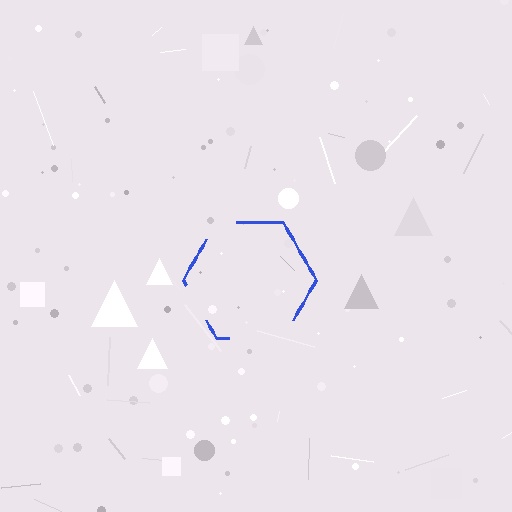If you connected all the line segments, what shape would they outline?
They would outline a hexagon.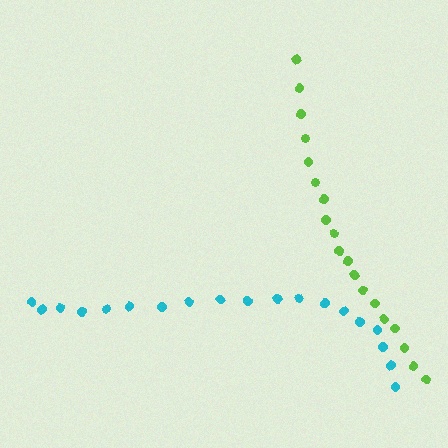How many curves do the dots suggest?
There are 2 distinct paths.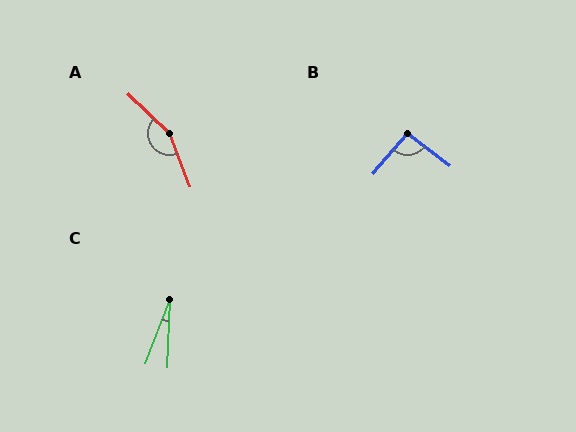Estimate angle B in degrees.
Approximately 93 degrees.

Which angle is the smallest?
C, at approximately 19 degrees.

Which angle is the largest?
A, at approximately 155 degrees.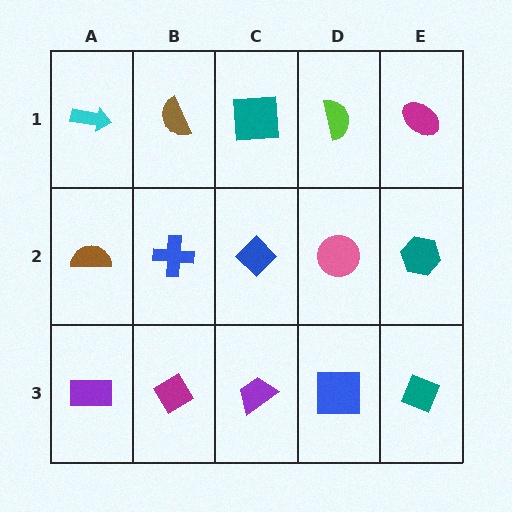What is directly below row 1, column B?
A blue cross.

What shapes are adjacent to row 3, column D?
A pink circle (row 2, column D), a purple trapezoid (row 3, column C), a teal diamond (row 3, column E).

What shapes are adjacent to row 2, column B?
A brown semicircle (row 1, column B), a magenta diamond (row 3, column B), a brown semicircle (row 2, column A), a blue diamond (row 2, column C).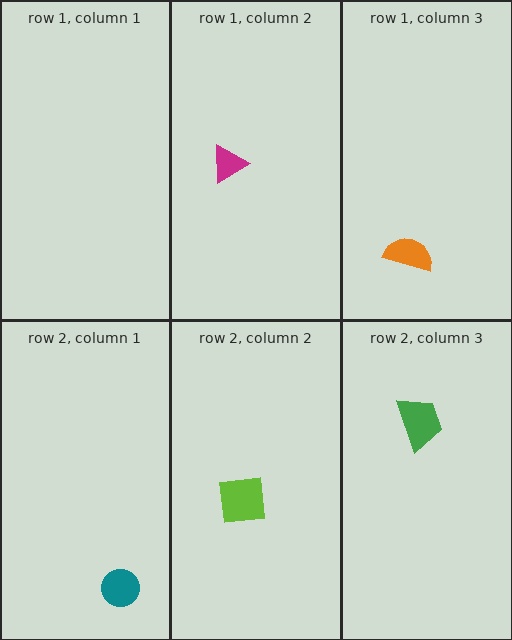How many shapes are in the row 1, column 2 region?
1.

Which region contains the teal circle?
The row 2, column 1 region.